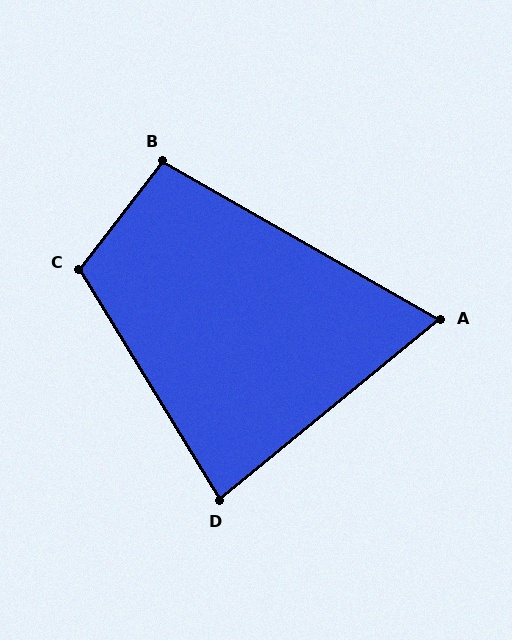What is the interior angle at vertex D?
Approximately 82 degrees (acute).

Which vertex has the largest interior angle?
C, at approximately 111 degrees.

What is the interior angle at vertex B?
Approximately 98 degrees (obtuse).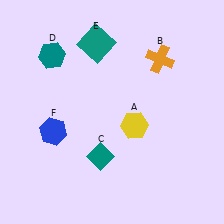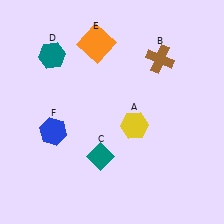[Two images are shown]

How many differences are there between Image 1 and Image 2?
There are 2 differences between the two images.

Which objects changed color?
B changed from orange to brown. E changed from teal to orange.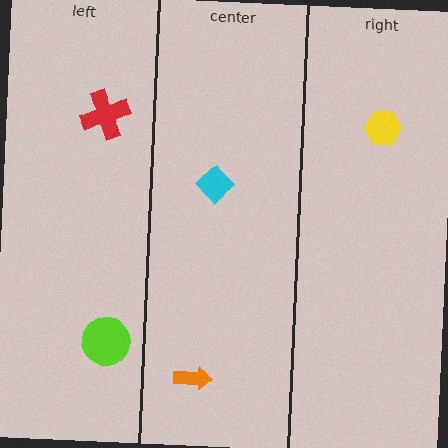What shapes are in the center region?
The orange arrow, the cyan diamond.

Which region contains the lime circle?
The left region.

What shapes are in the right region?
The yellow hexagon.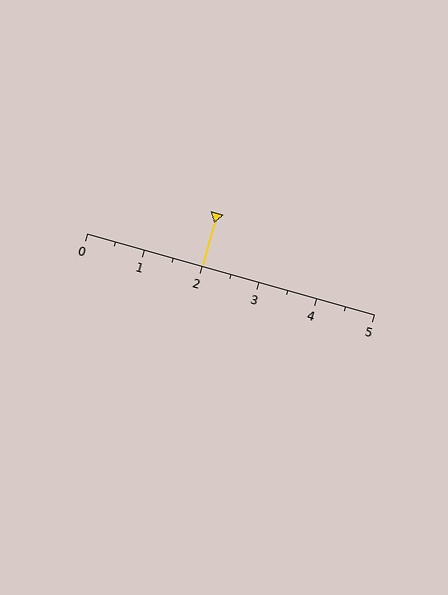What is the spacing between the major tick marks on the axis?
The major ticks are spaced 1 apart.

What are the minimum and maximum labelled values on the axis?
The axis runs from 0 to 5.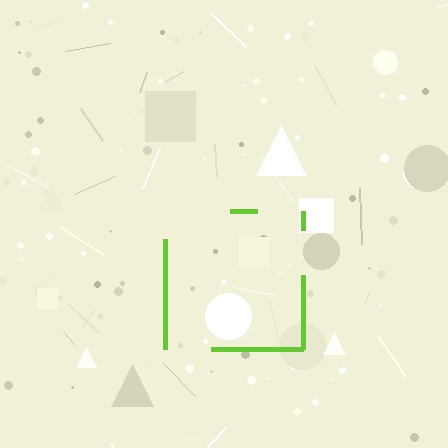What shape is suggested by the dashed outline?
The dashed outline suggests a square.